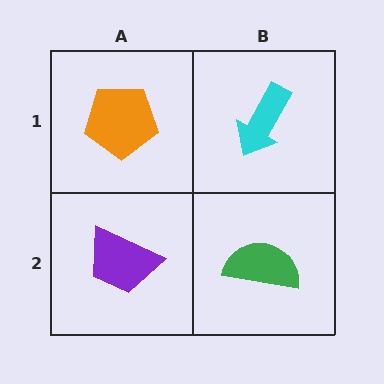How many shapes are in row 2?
2 shapes.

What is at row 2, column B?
A green semicircle.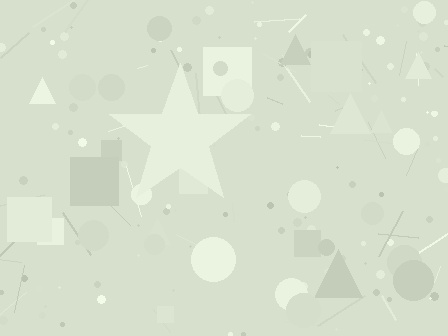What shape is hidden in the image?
A star is hidden in the image.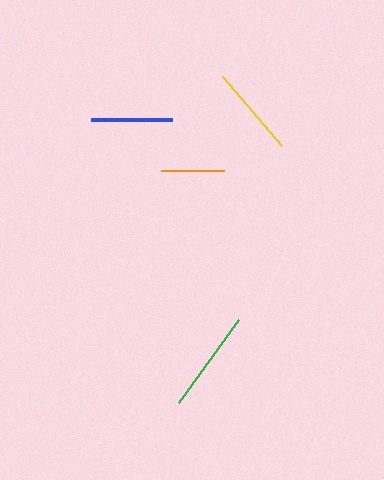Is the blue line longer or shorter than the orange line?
The blue line is longer than the orange line.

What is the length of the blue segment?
The blue segment is approximately 81 pixels long.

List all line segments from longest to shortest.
From longest to shortest: green, yellow, blue, orange.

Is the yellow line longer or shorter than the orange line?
The yellow line is longer than the orange line.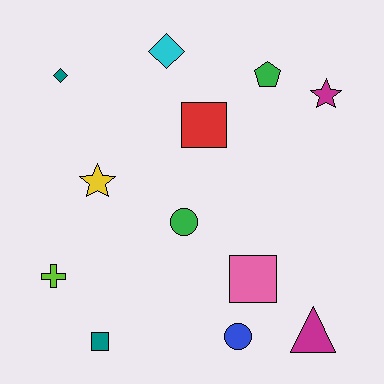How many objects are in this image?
There are 12 objects.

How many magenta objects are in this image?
There are 2 magenta objects.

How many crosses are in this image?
There is 1 cross.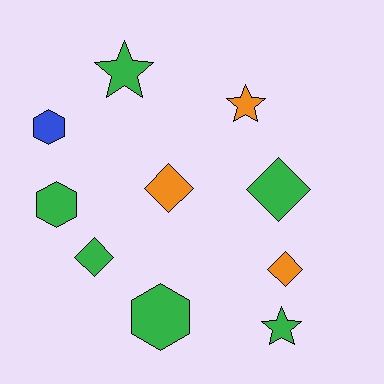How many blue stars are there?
There are no blue stars.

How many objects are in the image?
There are 10 objects.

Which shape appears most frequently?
Diamond, with 4 objects.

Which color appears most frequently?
Green, with 6 objects.